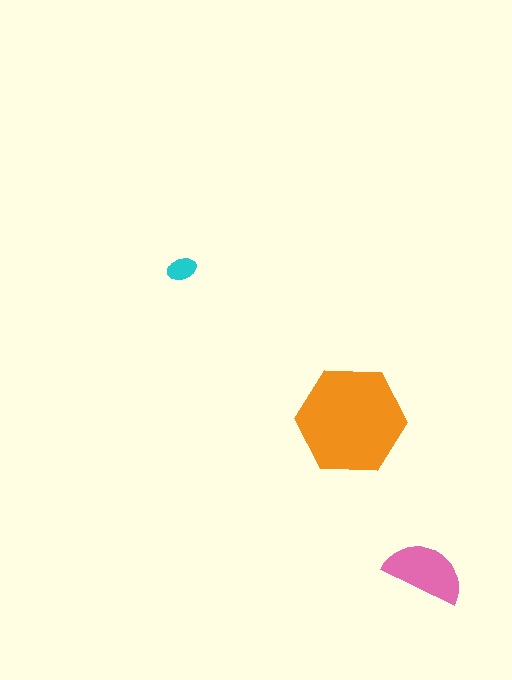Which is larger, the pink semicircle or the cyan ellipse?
The pink semicircle.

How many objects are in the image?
There are 3 objects in the image.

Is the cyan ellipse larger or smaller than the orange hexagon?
Smaller.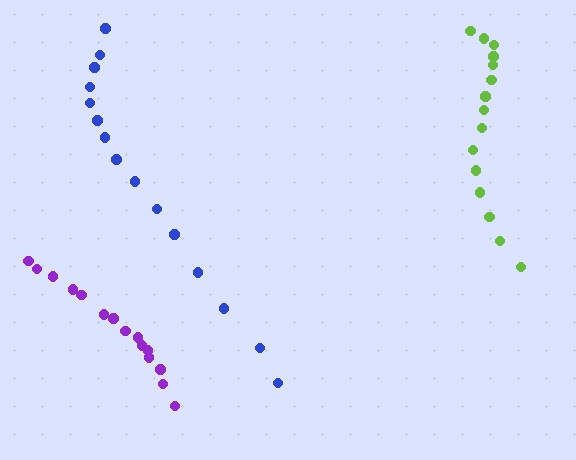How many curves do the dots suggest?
There are 3 distinct paths.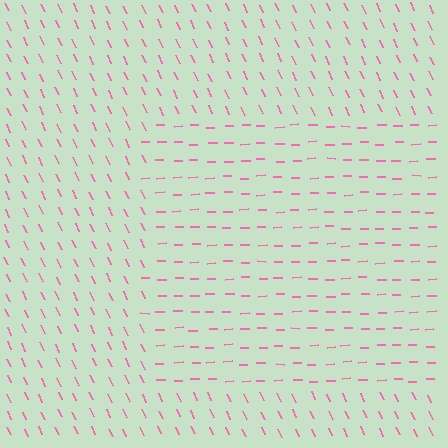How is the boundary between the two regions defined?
The boundary is defined purely by a change in line orientation (approximately 66 degrees difference). All lines are the same color and thickness.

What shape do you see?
I see a rectangle.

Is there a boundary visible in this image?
Yes, there is a texture boundary formed by a change in line orientation.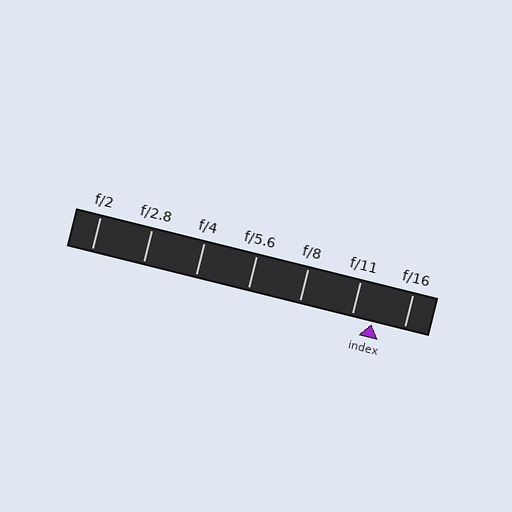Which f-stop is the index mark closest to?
The index mark is closest to f/11.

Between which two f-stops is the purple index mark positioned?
The index mark is between f/11 and f/16.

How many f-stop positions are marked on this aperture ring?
There are 7 f-stop positions marked.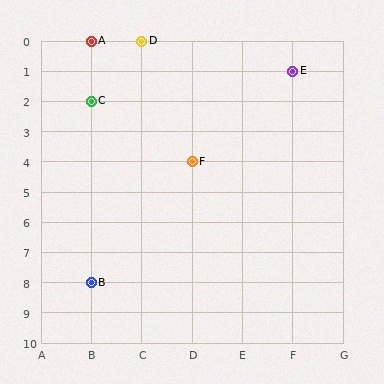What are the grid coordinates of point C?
Point C is at grid coordinates (B, 2).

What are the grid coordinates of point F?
Point F is at grid coordinates (D, 4).